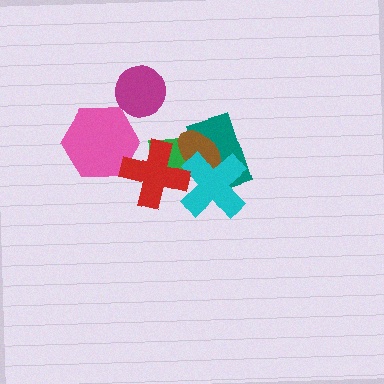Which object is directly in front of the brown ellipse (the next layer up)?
The cyan cross is directly in front of the brown ellipse.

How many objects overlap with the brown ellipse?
4 objects overlap with the brown ellipse.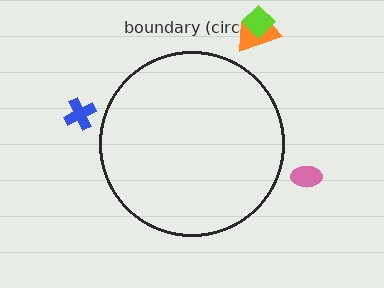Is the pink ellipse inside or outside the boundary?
Outside.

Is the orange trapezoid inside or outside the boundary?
Outside.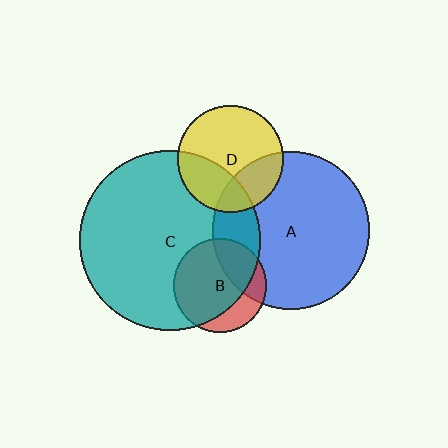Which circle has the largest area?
Circle C (teal).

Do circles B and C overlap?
Yes.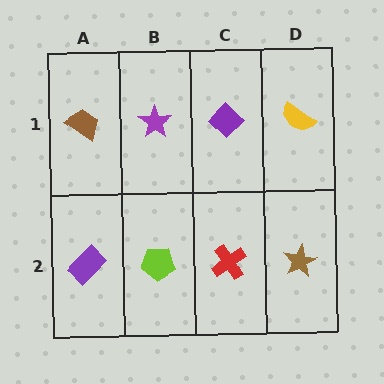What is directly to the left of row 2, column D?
A red cross.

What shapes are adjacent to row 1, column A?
A purple rectangle (row 2, column A), a purple star (row 1, column B).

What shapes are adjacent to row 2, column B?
A purple star (row 1, column B), a purple rectangle (row 2, column A), a red cross (row 2, column C).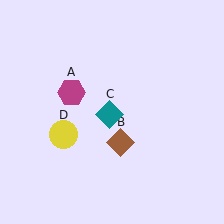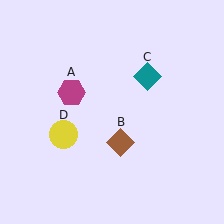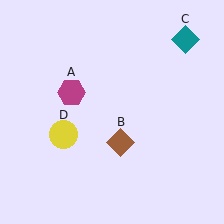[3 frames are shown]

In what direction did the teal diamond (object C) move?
The teal diamond (object C) moved up and to the right.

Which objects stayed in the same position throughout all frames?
Magenta hexagon (object A) and brown diamond (object B) and yellow circle (object D) remained stationary.